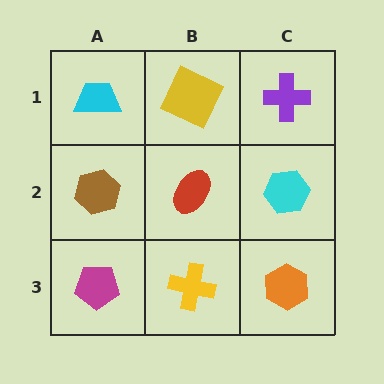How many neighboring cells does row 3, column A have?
2.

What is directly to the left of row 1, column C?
A yellow square.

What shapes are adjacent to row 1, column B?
A red ellipse (row 2, column B), a cyan trapezoid (row 1, column A), a purple cross (row 1, column C).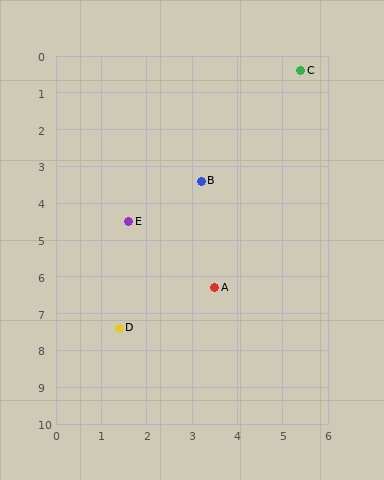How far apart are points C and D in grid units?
Points C and D are about 8.1 grid units apart.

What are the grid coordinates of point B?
Point B is at approximately (3.2, 3.4).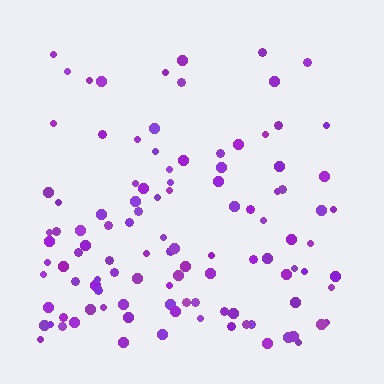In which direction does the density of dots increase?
From top to bottom, with the bottom side densest.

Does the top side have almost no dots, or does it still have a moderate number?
Still a moderate number, just noticeably fewer than the bottom.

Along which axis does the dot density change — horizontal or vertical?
Vertical.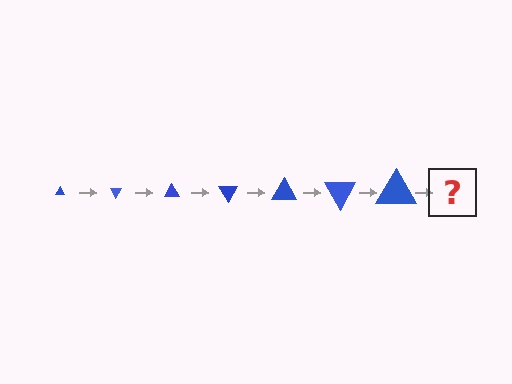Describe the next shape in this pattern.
It should be a triangle, larger than the previous one and rotated 420 degrees from the start.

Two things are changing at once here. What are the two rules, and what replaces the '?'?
The two rules are that the triangle grows larger each step and it rotates 60 degrees each step. The '?' should be a triangle, larger than the previous one and rotated 420 degrees from the start.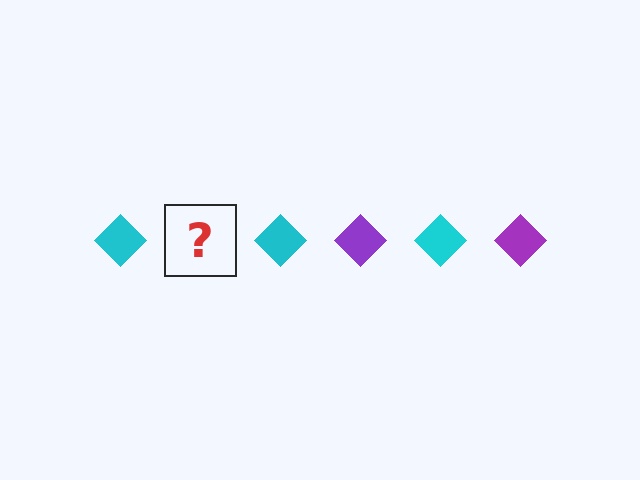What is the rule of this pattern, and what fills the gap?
The rule is that the pattern cycles through cyan, purple diamonds. The gap should be filled with a purple diamond.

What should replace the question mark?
The question mark should be replaced with a purple diamond.